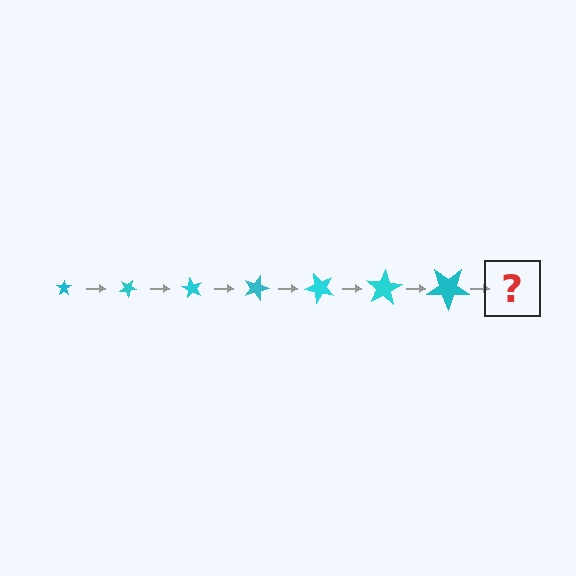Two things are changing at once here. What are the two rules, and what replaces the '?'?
The two rules are that the star grows larger each step and it rotates 30 degrees each step. The '?' should be a star, larger than the previous one and rotated 210 degrees from the start.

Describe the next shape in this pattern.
It should be a star, larger than the previous one and rotated 210 degrees from the start.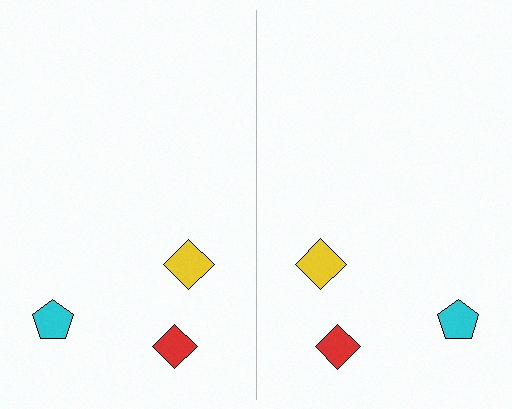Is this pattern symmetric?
Yes, this pattern has bilateral (reflection) symmetry.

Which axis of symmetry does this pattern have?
The pattern has a vertical axis of symmetry running through the center of the image.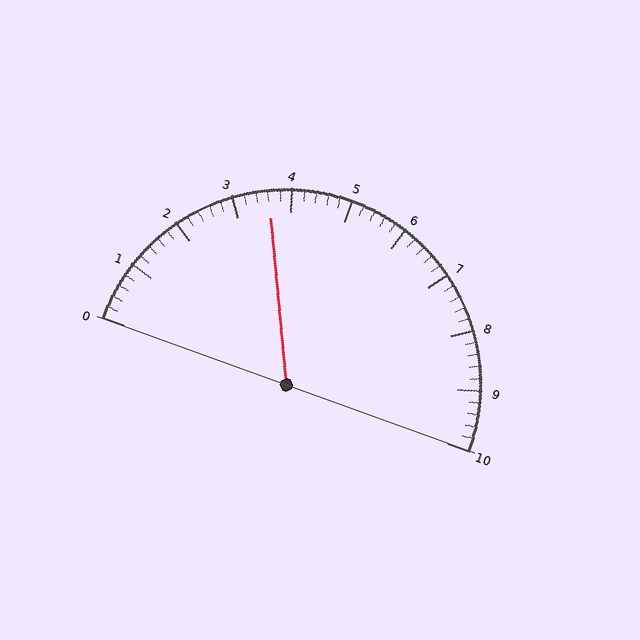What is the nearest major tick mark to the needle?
The nearest major tick mark is 4.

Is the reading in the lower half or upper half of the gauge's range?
The reading is in the lower half of the range (0 to 10).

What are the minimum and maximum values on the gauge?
The gauge ranges from 0 to 10.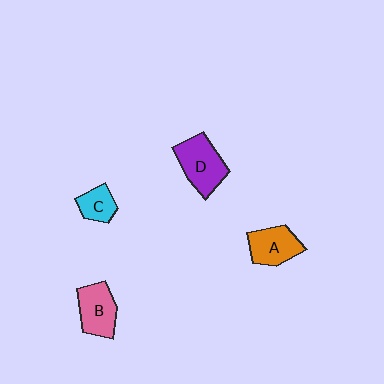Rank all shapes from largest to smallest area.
From largest to smallest: D (purple), B (pink), A (orange), C (cyan).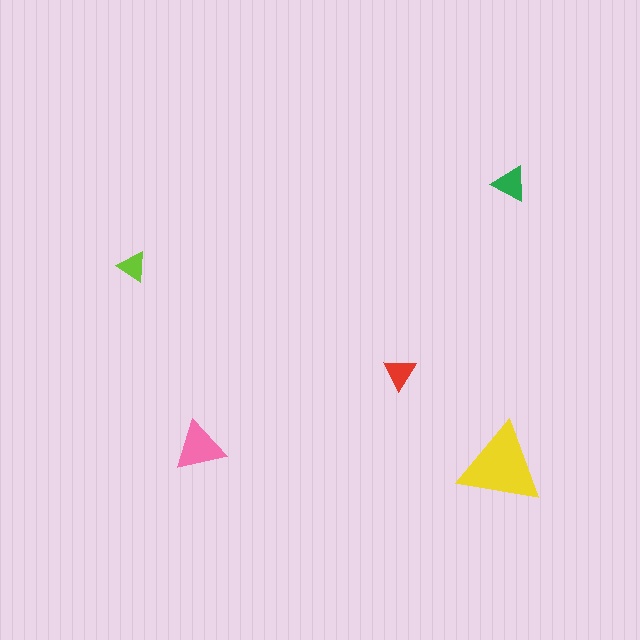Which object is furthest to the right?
The green triangle is rightmost.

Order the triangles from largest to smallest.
the yellow one, the pink one, the green one, the red one, the lime one.